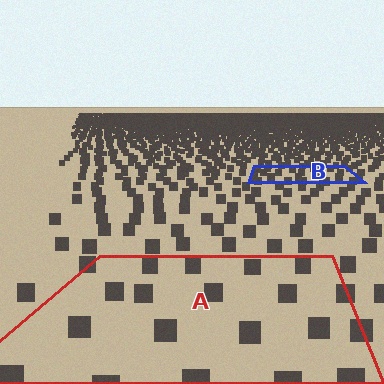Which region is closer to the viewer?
Region A is closer. The texture elements there are larger and more spread out.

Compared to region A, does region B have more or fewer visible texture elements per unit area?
Region B has more texture elements per unit area — they are packed more densely because it is farther away.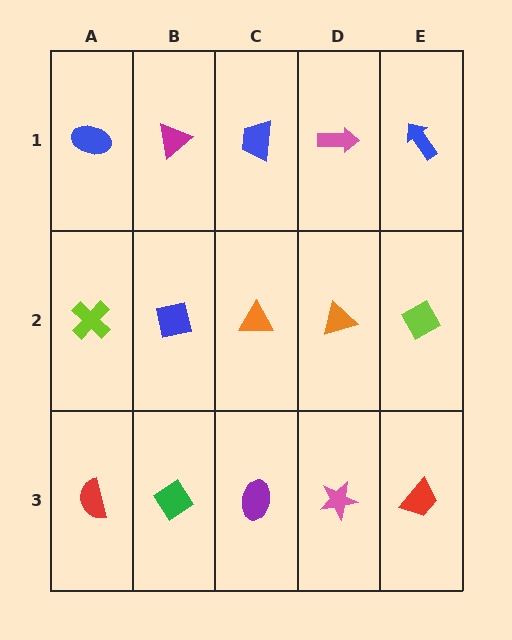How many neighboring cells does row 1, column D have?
3.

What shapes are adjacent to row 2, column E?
A blue arrow (row 1, column E), a red trapezoid (row 3, column E), an orange triangle (row 2, column D).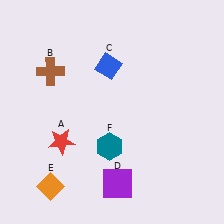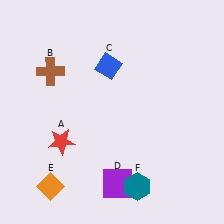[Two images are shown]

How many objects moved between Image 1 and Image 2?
1 object moved between the two images.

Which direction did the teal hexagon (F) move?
The teal hexagon (F) moved down.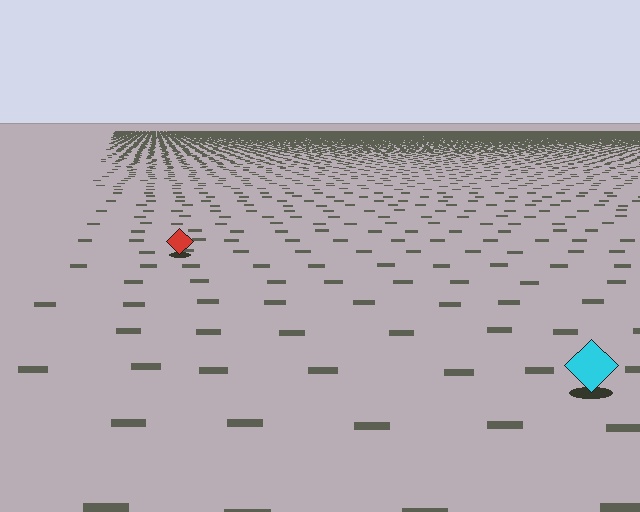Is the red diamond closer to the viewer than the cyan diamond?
No. The cyan diamond is closer — you can tell from the texture gradient: the ground texture is coarser near it.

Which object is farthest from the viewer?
The red diamond is farthest from the viewer. It appears smaller and the ground texture around it is denser.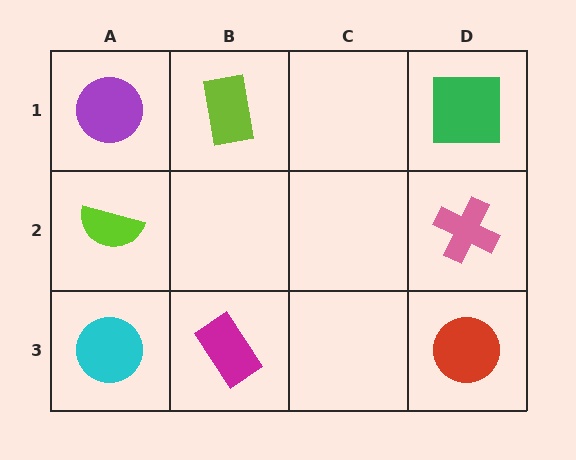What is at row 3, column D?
A red circle.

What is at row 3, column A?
A cyan circle.